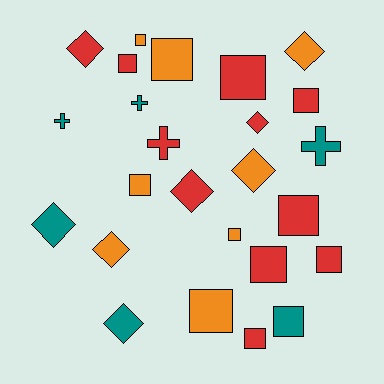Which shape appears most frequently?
Square, with 13 objects.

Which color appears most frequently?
Red, with 11 objects.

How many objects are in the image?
There are 25 objects.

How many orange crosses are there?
There are no orange crosses.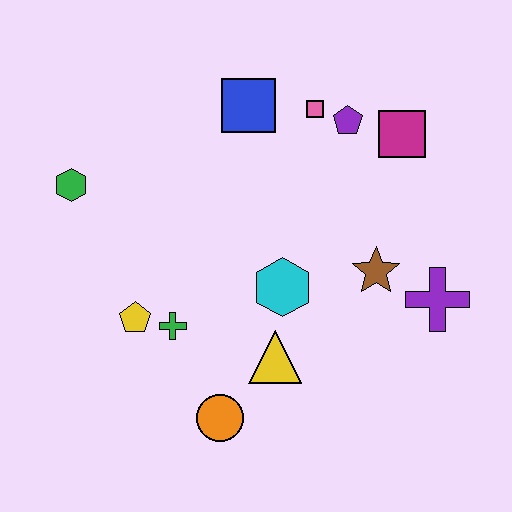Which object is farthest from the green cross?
The magenta square is farthest from the green cross.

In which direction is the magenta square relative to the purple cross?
The magenta square is above the purple cross.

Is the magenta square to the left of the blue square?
No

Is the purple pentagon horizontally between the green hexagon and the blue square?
No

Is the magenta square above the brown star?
Yes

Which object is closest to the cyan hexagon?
The yellow triangle is closest to the cyan hexagon.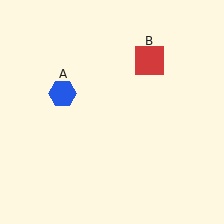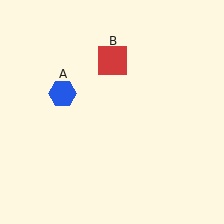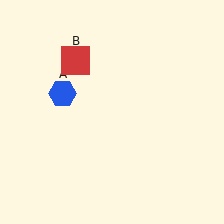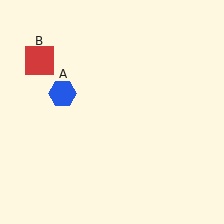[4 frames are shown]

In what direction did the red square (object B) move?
The red square (object B) moved left.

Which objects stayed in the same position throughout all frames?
Blue hexagon (object A) remained stationary.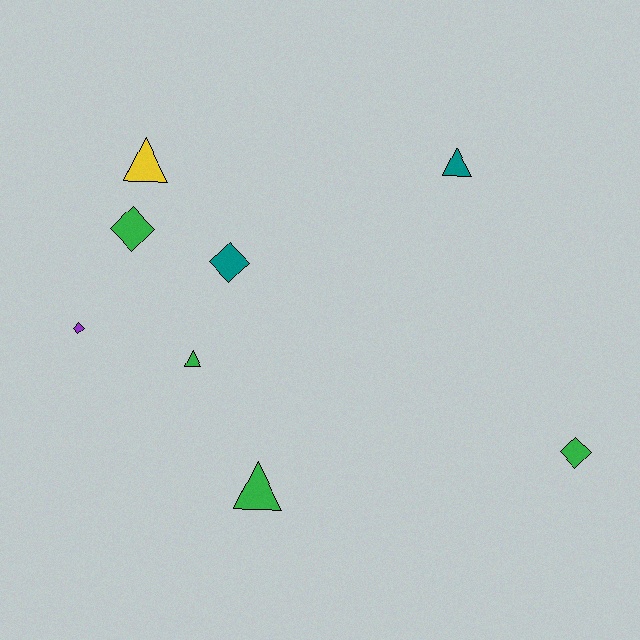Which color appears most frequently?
Green, with 4 objects.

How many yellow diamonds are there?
There are no yellow diamonds.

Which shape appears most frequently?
Diamond, with 4 objects.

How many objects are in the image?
There are 8 objects.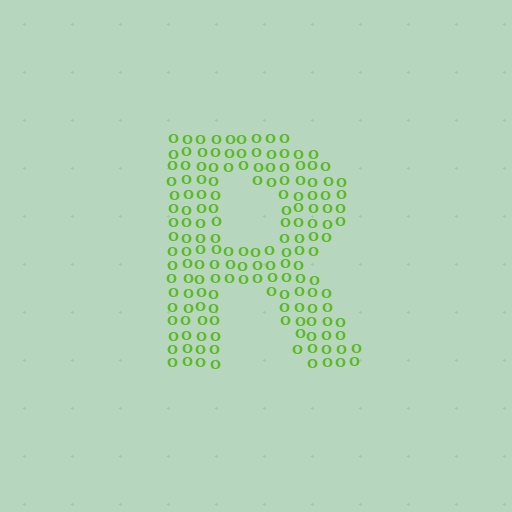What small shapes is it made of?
It is made of small letter O's.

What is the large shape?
The large shape is the letter R.